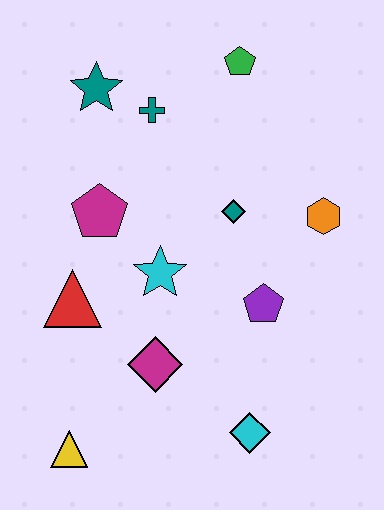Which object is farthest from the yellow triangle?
The green pentagon is farthest from the yellow triangle.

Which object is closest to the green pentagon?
The teal cross is closest to the green pentagon.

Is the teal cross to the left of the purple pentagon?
Yes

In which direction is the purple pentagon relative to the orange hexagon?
The purple pentagon is below the orange hexagon.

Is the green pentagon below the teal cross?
No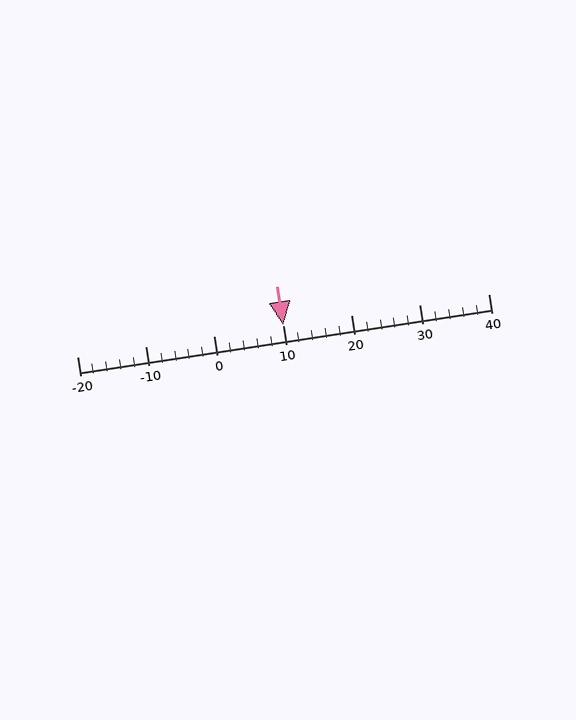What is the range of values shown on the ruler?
The ruler shows values from -20 to 40.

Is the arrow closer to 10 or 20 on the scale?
The arrow is closer to 10.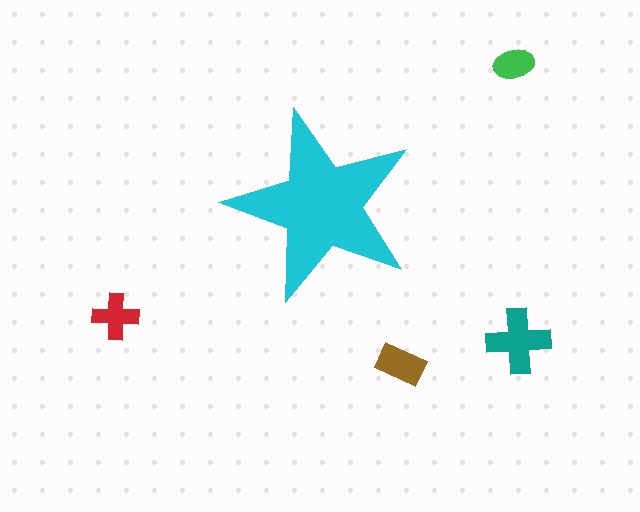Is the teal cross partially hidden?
No, the teal cross is fully visible.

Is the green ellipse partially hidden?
No, the green ellipse is fully visible.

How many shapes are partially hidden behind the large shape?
0 shapes are partially hidden.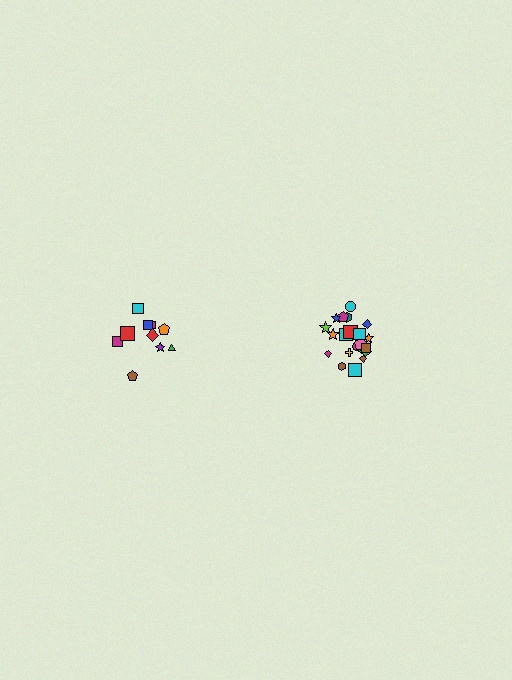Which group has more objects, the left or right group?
The right group.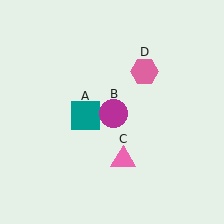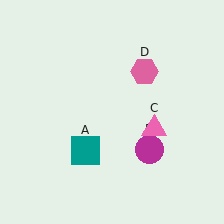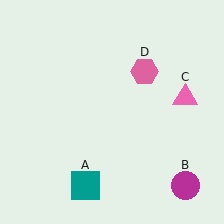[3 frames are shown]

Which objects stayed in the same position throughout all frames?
Pink hexagon (object D) remained stationary.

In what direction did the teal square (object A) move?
The teal square (object A) moved down.